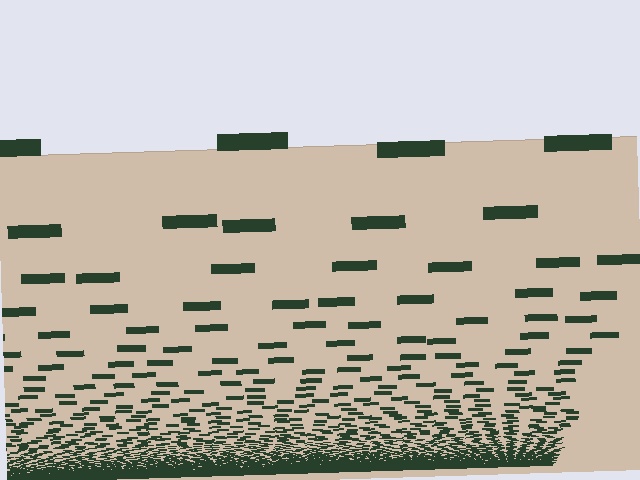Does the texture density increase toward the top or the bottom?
Density increases toward the bottom.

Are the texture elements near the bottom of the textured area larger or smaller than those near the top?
Smaller. The gradient is inverted — elements near the bottom are smaller and denser.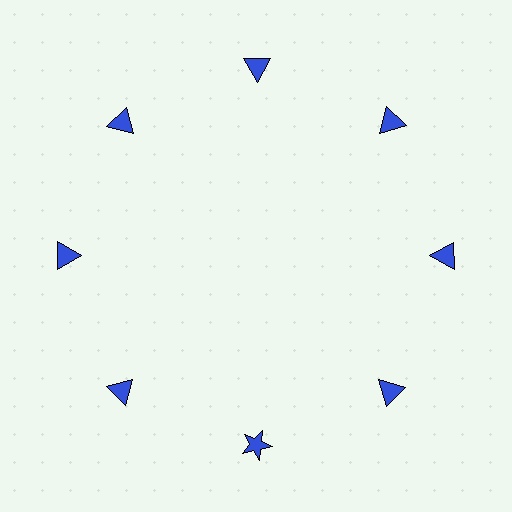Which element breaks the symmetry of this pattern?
The blue star at roughly the 6 o'clock position breaks the symmetry. All other shapes are blue triangles.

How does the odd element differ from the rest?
It has a different shape: star instead of triangle.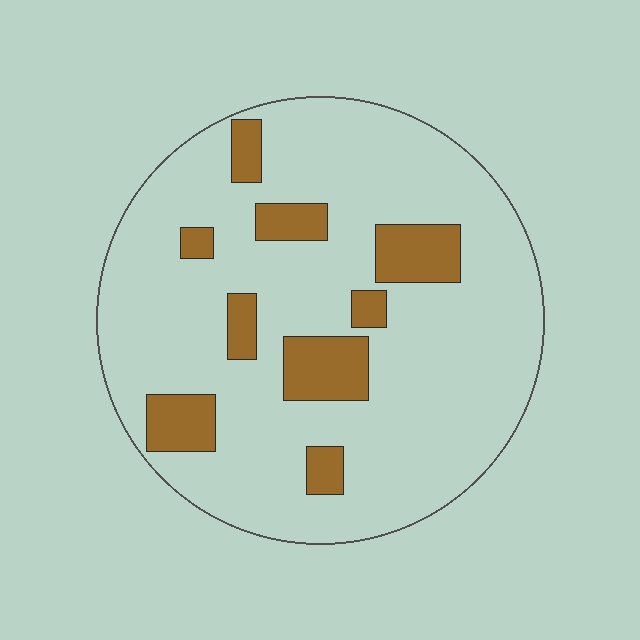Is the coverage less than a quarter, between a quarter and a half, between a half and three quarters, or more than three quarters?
Less than a quarter.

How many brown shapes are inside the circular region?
9.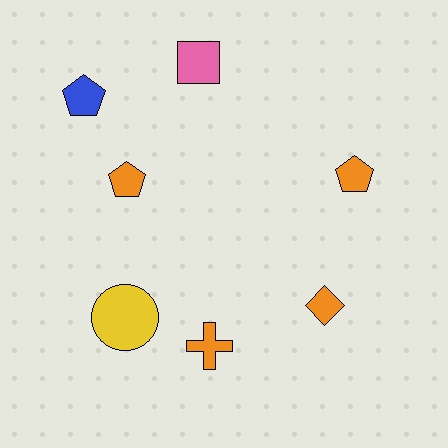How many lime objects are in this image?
There are no lime objects.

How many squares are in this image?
There is 1 square.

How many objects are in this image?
There are 7 objects.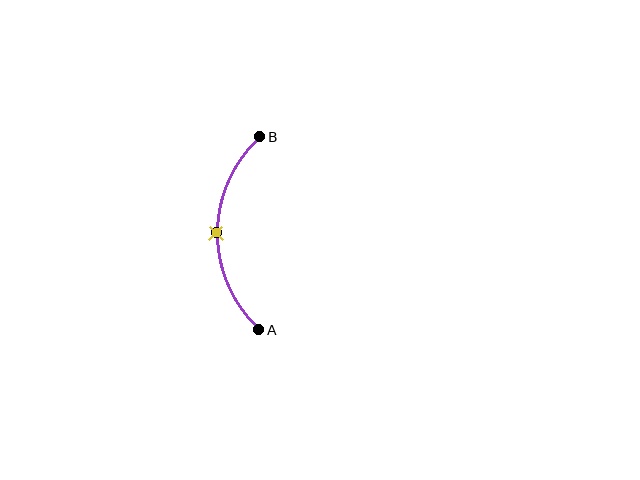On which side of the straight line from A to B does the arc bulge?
The arc bulges to the left of the straight line connecting A and B.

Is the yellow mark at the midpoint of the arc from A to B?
Yes. The yellow mark lies on the arc at equal arc-length from both A and B — it is the arc midpoint.